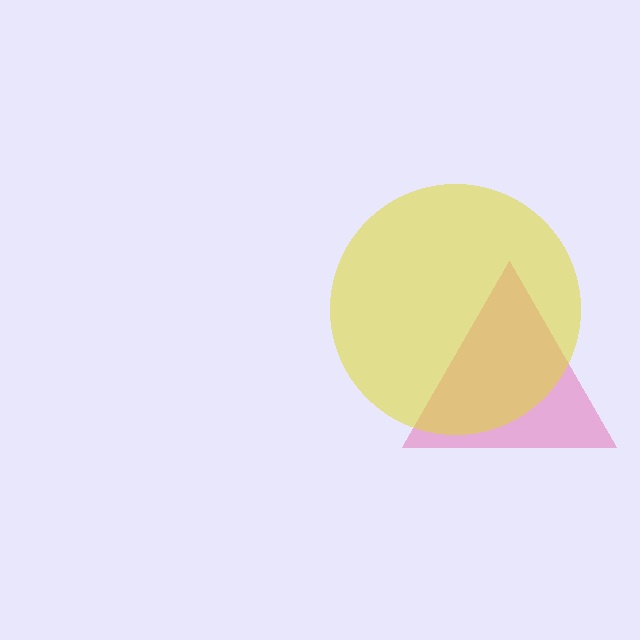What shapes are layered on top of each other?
The layered shapes are: a pink triangle, a yellow circle.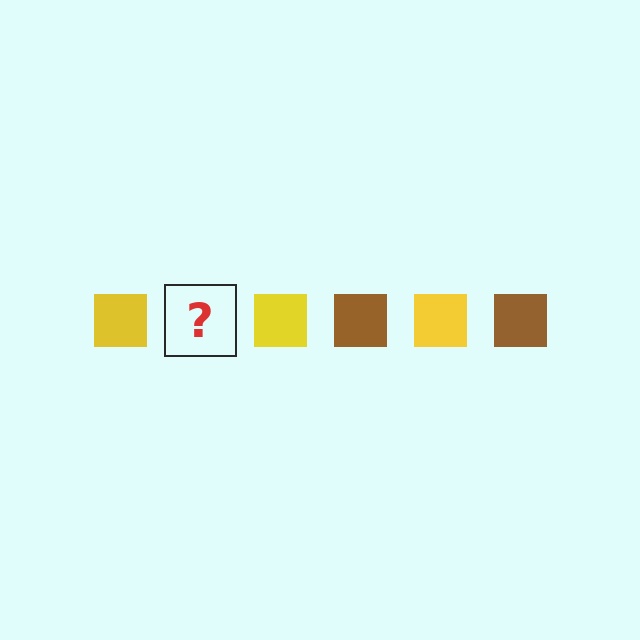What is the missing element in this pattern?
The missing element is a brown square.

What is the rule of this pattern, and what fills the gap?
The rule is that the pattern cycles through yellow, brown squares. The gap should be filled with a brown square.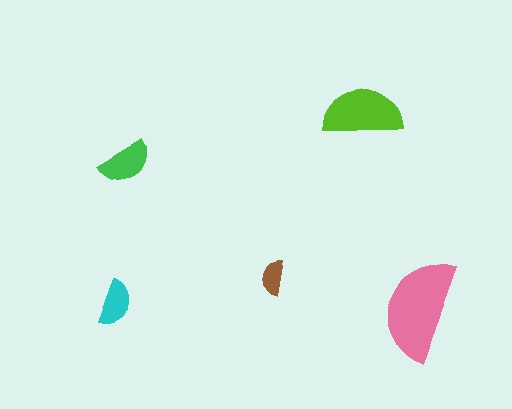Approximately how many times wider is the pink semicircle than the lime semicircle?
About 1.5 times wider.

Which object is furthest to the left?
The cyan semicircle is leftmost.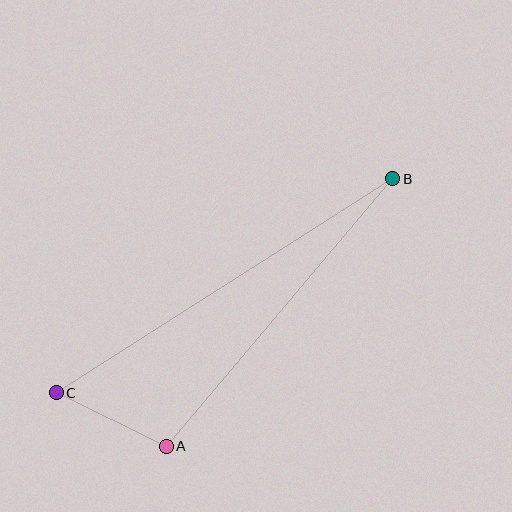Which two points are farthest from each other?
Points B and C are farthest from each other.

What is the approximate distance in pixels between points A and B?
The distance between A and B is approximately 350 pixels.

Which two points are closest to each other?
Points A and C are closest to each other.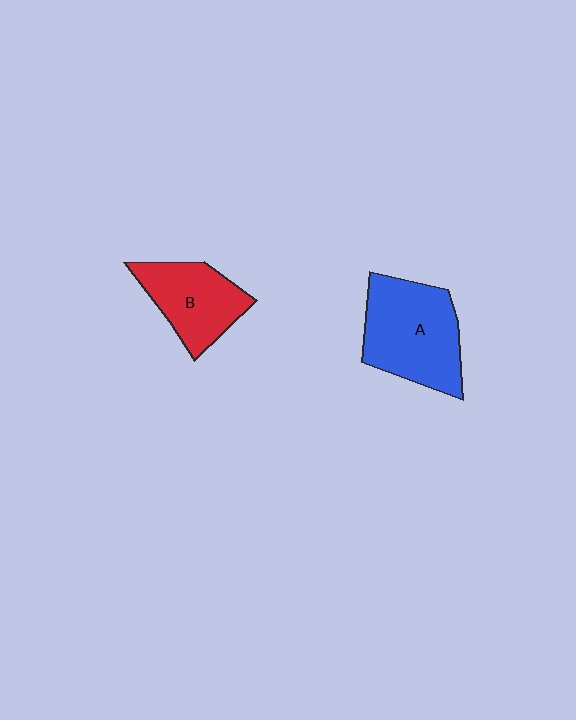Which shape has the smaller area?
Shape B (red).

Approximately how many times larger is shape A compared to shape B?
Approximately 1.4 times.